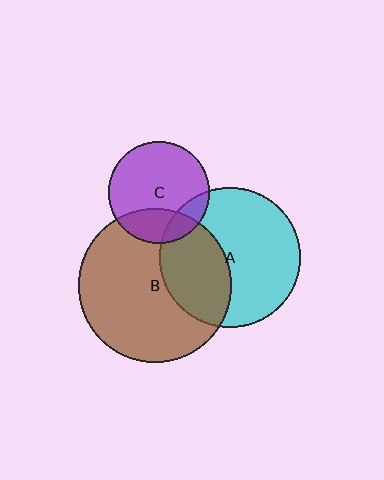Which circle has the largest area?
Circle B (brown).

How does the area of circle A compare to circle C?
Approximately 1.9 times.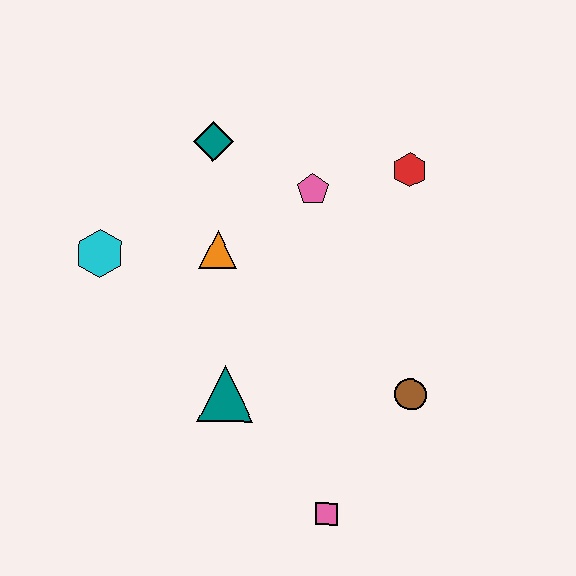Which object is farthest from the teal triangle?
The red hexagon is farthest from the teal triangle.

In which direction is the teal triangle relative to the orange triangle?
The teal triangle is below the orange triangle.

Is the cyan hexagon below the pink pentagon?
Yes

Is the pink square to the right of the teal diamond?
Yes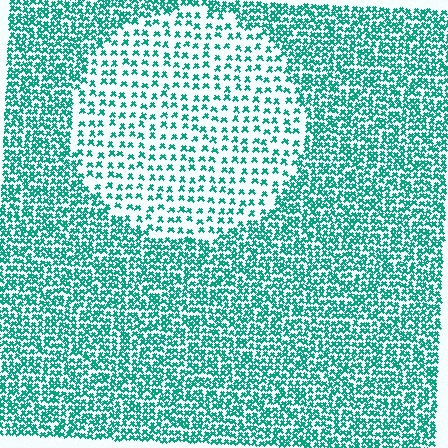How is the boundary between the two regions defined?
The boundary is defined by a change in element density (approximately 2.3x ratio). All elements are the same color, size, and shape.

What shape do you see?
I see a circle.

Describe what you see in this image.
The image contains small teal elements arranged at two different densities. A circle-shaped region is visible where the elements are less densely packed than the surrounding area.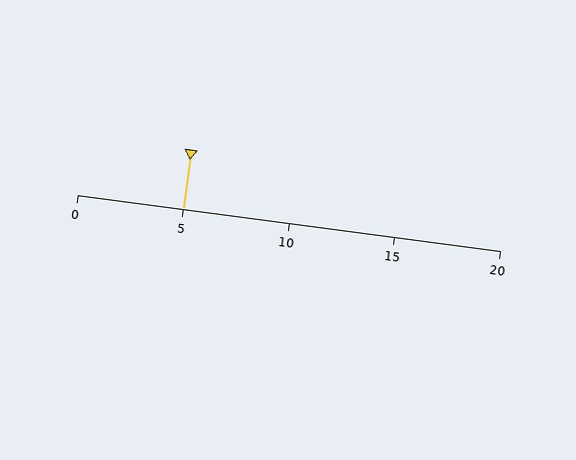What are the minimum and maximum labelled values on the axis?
The axis runs from 0 to 20.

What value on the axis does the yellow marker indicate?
The marker indicates approximately 5.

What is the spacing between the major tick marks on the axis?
The major ticks are spaced 5 apart.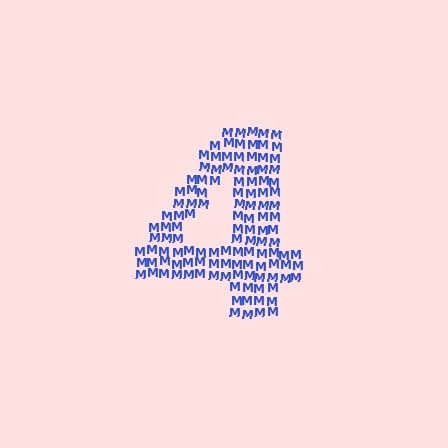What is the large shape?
The large shape is the digit 4.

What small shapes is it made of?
It is made of small letter M's.